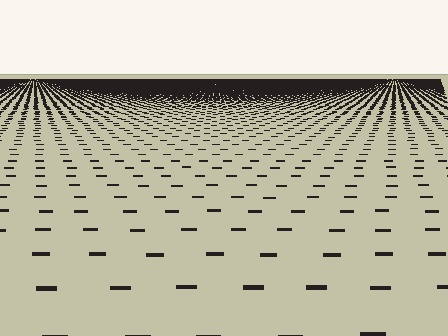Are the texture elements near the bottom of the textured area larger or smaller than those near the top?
Larger. Near the bottom, elements are closer to the viewer and appear at a bigger on-screen size.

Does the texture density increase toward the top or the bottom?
Density increases toward the top.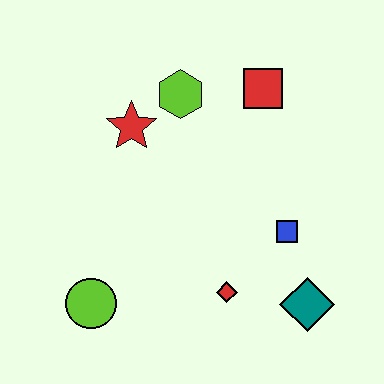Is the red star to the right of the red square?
No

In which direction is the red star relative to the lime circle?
The red star is above the lime circle.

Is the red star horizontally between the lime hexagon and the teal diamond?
No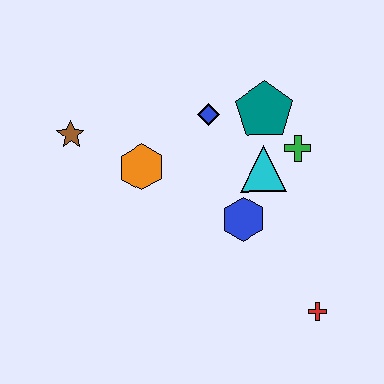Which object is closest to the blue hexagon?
The cyan triangle is closest to the blue hexagon.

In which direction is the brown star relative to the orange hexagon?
The brown star is to the left of the orange hexagon.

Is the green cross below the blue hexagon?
No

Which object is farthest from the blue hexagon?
The brown star is farthest from the blue hexagon.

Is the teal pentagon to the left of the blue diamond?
No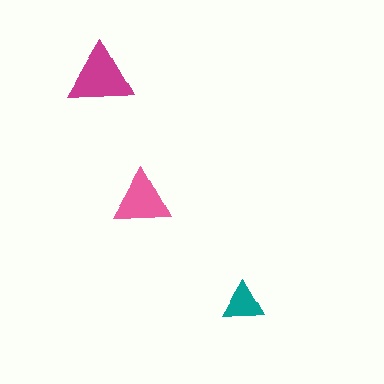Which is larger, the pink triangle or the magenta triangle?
The magenta one.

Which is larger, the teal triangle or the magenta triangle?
The magenta one.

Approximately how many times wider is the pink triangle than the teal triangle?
About 1.5 times wider.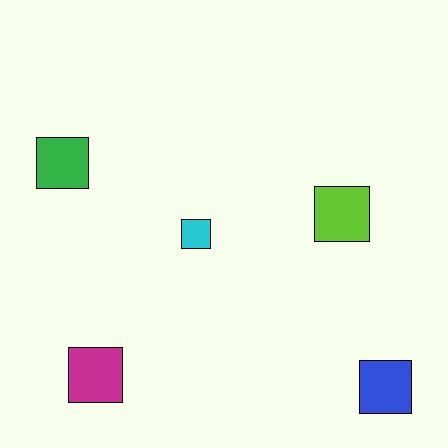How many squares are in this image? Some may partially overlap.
There are 5 squares.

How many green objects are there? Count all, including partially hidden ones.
There is 1 green object.